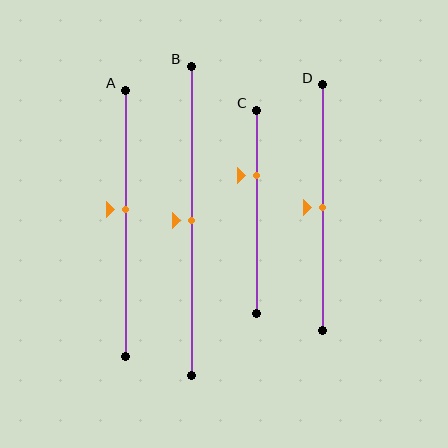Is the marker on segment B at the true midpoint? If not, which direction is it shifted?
Yes, the marker on segment B is at the true midpoint.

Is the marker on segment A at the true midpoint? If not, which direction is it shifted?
No, the marker on segment A is shifted upward by about 5% of the segment length.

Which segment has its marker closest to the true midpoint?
Segment B has its marker closest to the true midpoint.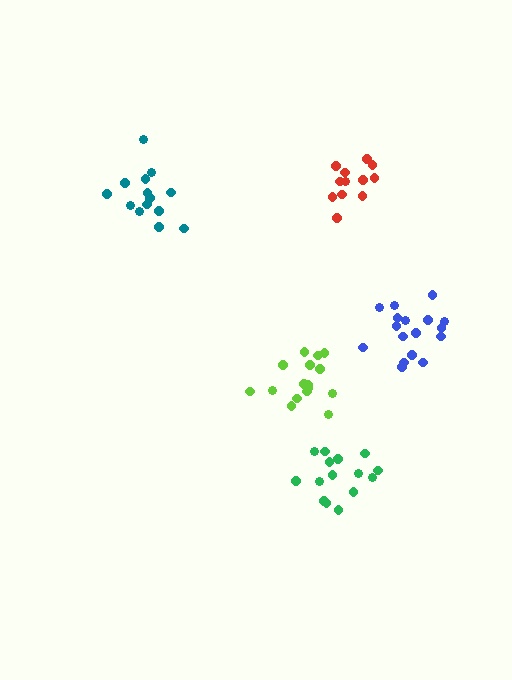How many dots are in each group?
Group 1: 12 dots, Group 2: 16 dots, Group 3: 14 dots, Group 4: 15 dots, Group 5: 17 dots (74 total).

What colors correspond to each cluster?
The clusters are colored: red, lime, teal, green, blue.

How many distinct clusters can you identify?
There are 5 distinct clusters.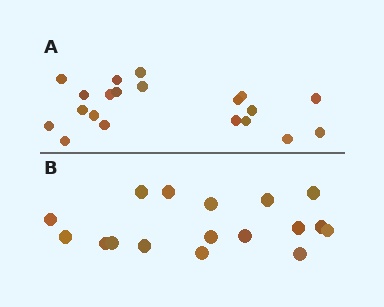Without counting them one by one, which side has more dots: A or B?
Region A (the top region) has more dots.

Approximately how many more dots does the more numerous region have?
Region A has just a few more — roughly 2 or 3 more dots than region B.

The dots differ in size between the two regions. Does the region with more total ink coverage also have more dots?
No. Region B has more total ink coverage because its dots are larger, but region A actually contains more individual dots. Total area can be misleading — the number of items is what matters here.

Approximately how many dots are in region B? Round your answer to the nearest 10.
About 20 dots. (The exact count is 17, which rounds to 20.)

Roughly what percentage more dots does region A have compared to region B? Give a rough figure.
About 20% more.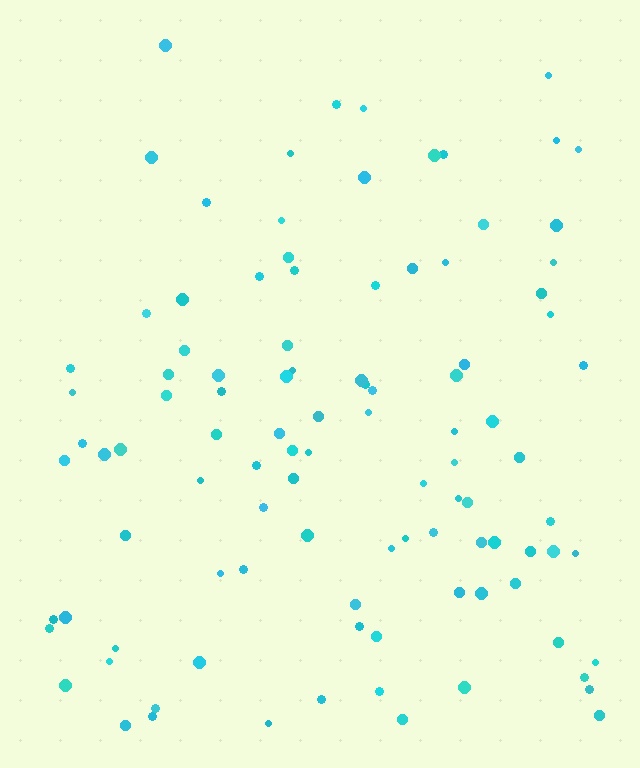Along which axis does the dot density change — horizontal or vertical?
Vertical.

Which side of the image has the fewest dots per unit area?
The top.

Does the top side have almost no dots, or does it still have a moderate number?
Still a moderate number, just noticeably fewer than the bottom.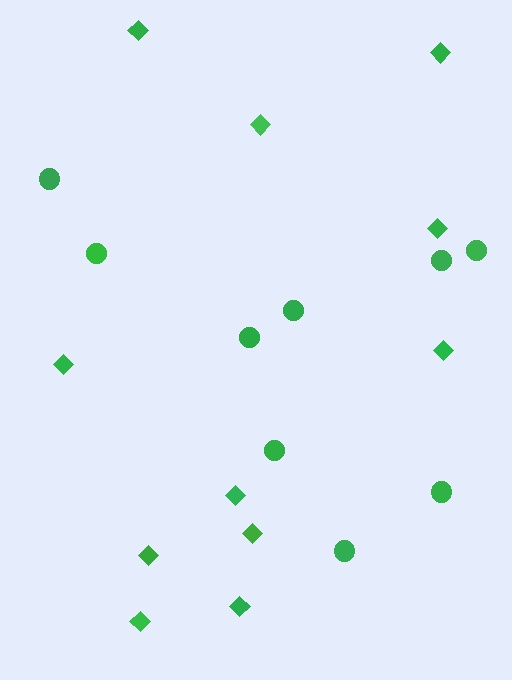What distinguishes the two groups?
There are 2 groups: one group of circles (9) and one group of diamonds (11).